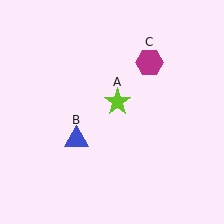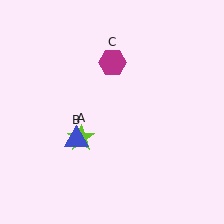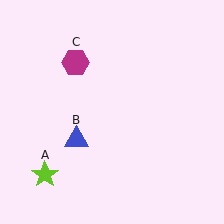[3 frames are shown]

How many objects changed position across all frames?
2 objects changed position: lime star (object A), magenta hexagon (object C).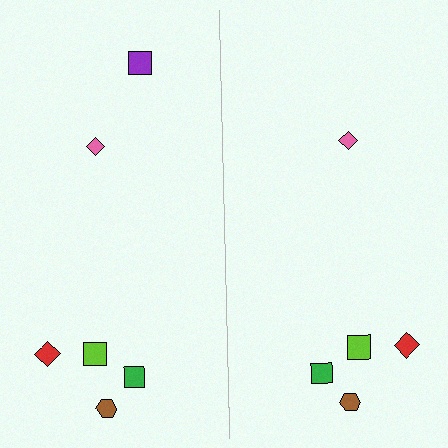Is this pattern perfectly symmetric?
No, the pattern is not perfectly symmetric. A purple square is missing from the right side.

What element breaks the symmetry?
A purple square is missing from the right side.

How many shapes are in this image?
There are 11 shapes in this image.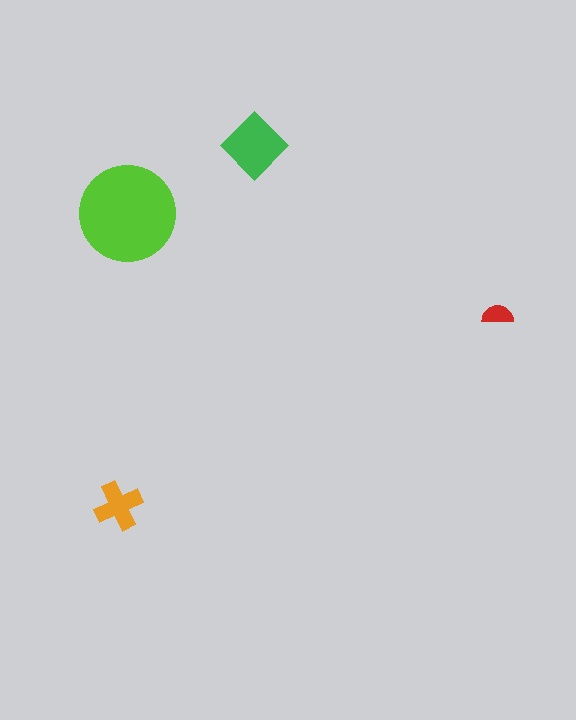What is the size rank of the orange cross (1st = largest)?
3rd.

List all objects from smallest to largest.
The red semicircle, the orange cross, the green diamond, the lime circle.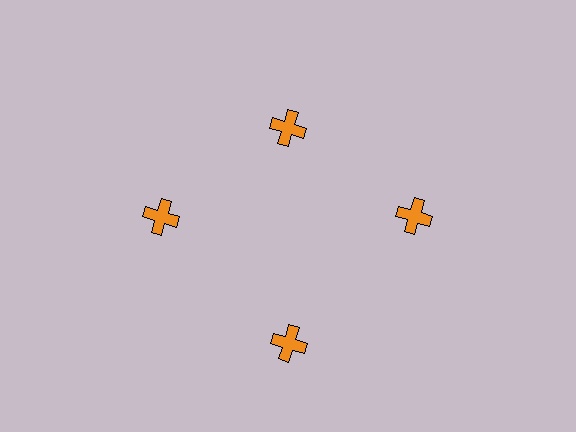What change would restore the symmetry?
The symmetry would be restored by moving it outward, back onto the ring so that all 4 crosses sit at equal angles and equal distance from the center.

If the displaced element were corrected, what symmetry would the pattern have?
It would have 4-fold rotational symmetry — the pattern would map onto itself every 90 degrees.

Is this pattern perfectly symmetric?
No. The 4 orange crosses are arranged in a ring, but one element near the 12 o'clock position is pulled inward toward the center, breaking the 4-fold rotational symmetry.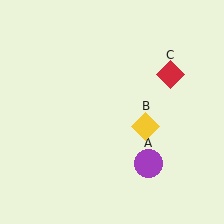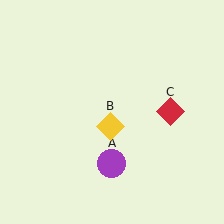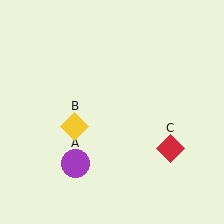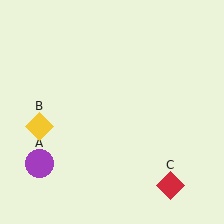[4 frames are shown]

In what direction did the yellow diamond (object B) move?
The yellow diamond (object B) moved left.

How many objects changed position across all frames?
3 objects changed position: purple circle (object A), yellow diamond (object B), red diamond (object C).